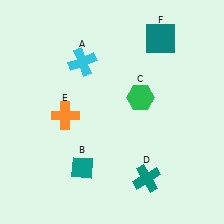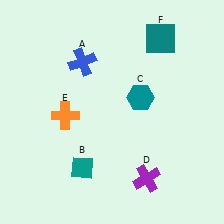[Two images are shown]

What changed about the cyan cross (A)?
In Image 1, A is cyan. In Image 2, it changed to blue.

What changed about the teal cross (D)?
In Image 1, D is teal. In Image 2, it changed to purple.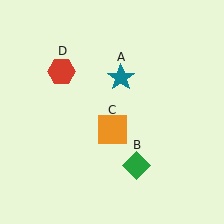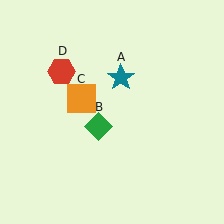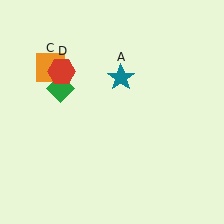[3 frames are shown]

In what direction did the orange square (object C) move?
The orange square (object C) moved up and to the left.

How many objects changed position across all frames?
2 objects changed position: green diamond (object B), orange square (object C).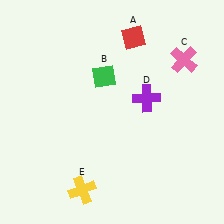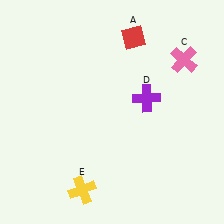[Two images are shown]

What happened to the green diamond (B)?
The green diamond (B) was removed in Image 2. It was in the top-left area of Image 1.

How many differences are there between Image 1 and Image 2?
There is 1 difference between the two images.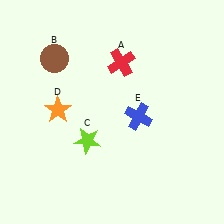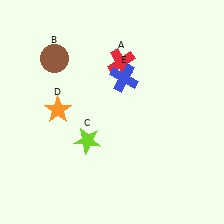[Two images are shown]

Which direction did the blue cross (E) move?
The blue cross (E) moved up.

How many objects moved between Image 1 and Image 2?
1 object moved between the two images.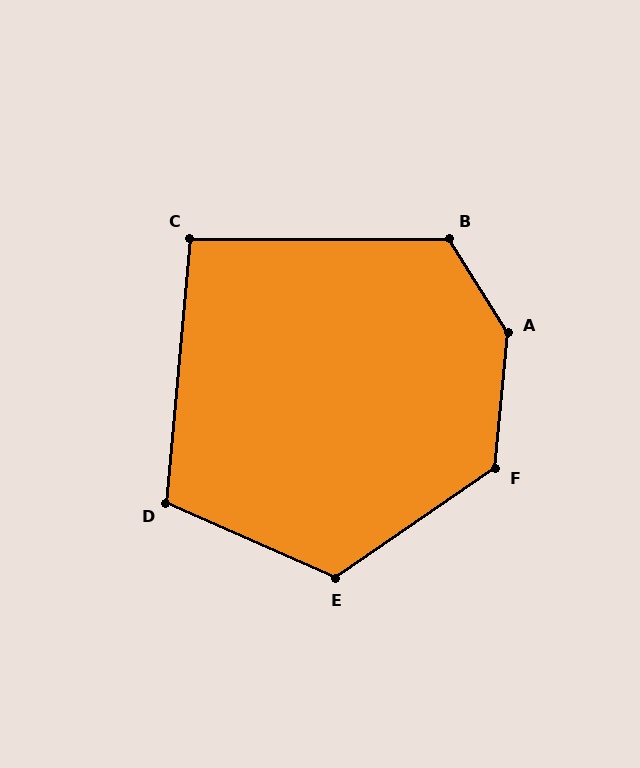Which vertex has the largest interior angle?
A, at approximately 143 degrees.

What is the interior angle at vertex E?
Approximately 122 degrees (obtuse).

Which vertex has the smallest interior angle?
C, at approximately 95 degrees.